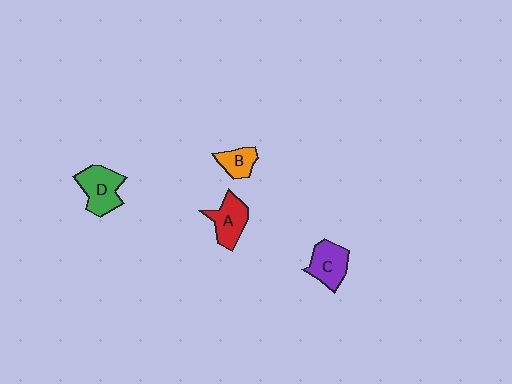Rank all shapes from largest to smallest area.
From largest to smallest: D (green), C (purple), A (red), B (orange).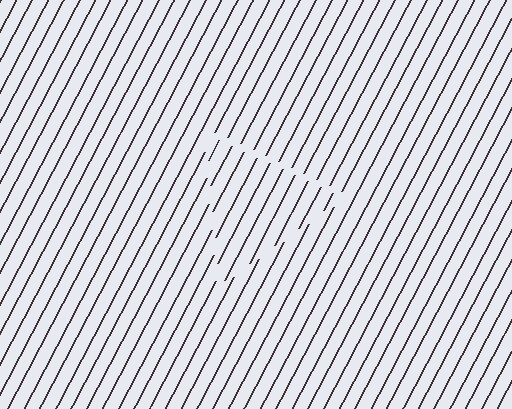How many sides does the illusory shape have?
3 sides — the line-ends trace a triangle.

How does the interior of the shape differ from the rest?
The interior of the shape contains the same grating, shifted by half a period — the contour is defined by the phase discontinuity where line-ends from the inner and outer gratings abut.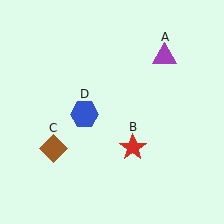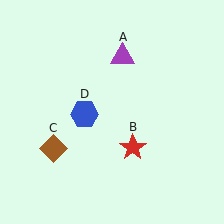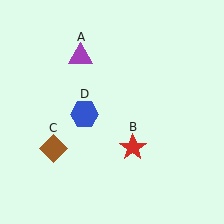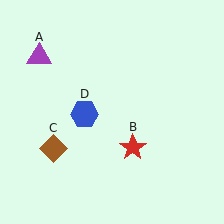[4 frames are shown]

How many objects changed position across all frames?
1 object changed position: purple triangle (object A).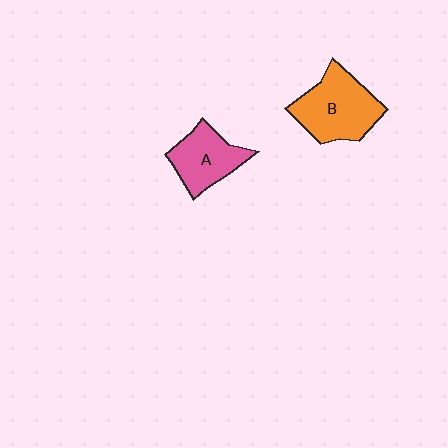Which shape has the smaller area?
Shape A (pink).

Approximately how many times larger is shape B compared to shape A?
Approximately 1.4 times.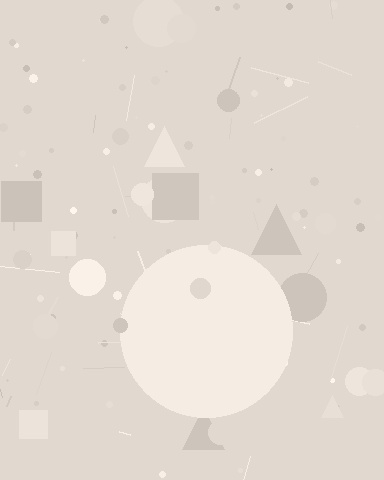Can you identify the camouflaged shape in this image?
The camouflaged shape is a circle.